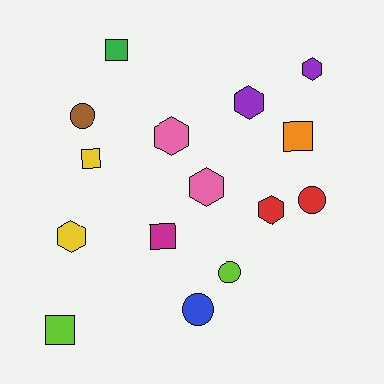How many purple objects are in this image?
There are 2 purple objects.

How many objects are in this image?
There are 15 objects.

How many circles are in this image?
There are 4 circles.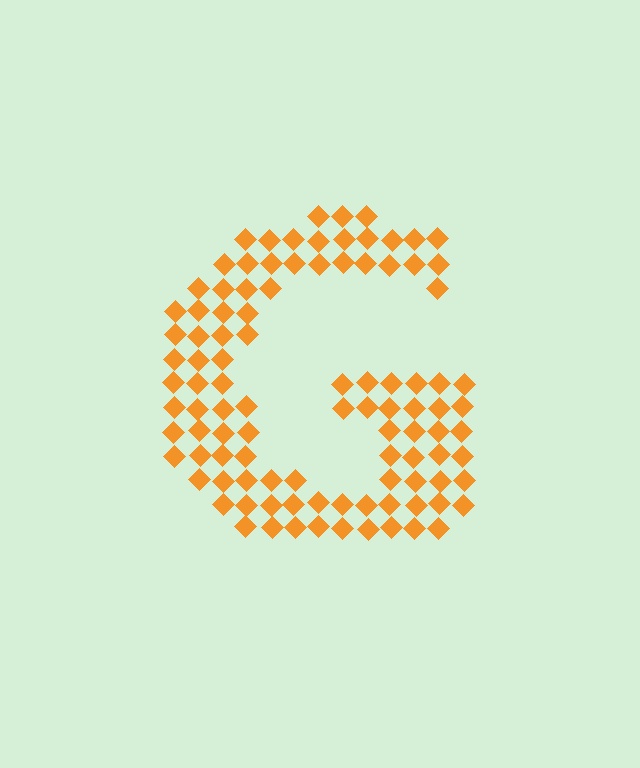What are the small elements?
The small elements are diamonds.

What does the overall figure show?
The overall figure shows the letter G.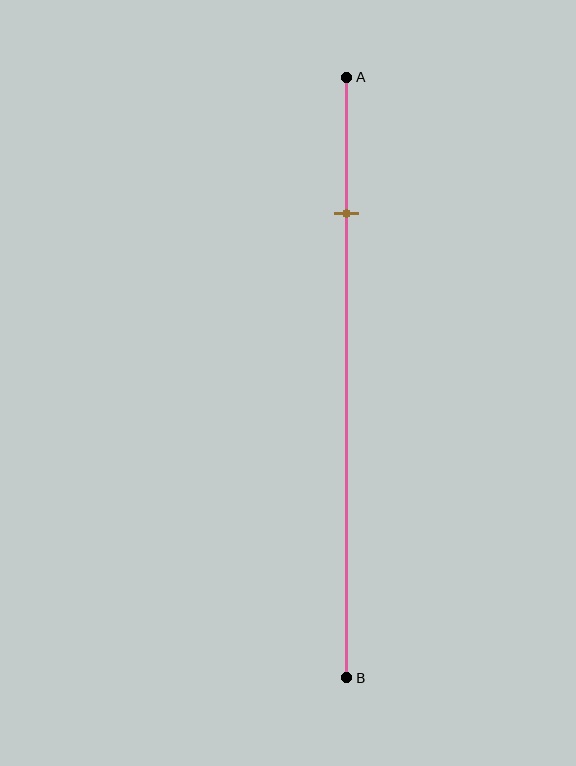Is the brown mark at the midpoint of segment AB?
No, the mark is at about 25% from A, not at the 50% midpoint.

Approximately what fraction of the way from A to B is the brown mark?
The brown mark is approximately 25% of the way from A to B.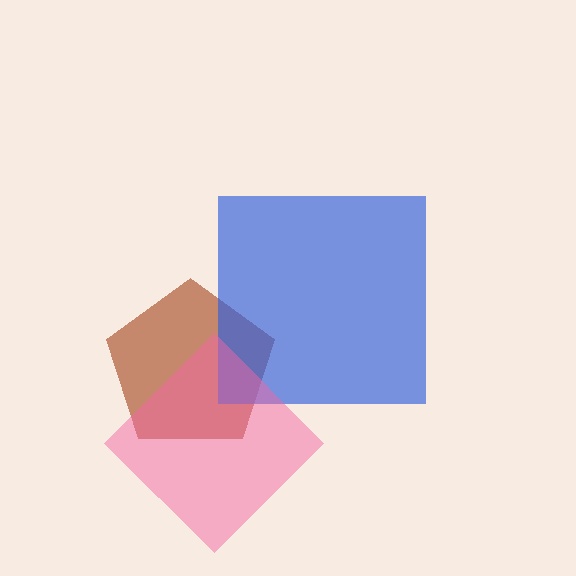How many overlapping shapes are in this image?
There are 3 overlapping shapes in the image.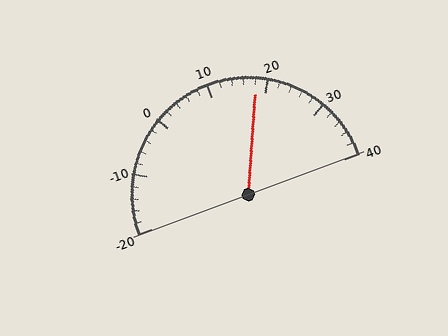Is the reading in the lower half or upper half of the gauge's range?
The reading is in the upper half of the range (-20 to 40).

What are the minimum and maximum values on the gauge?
The gauge ranges from -20 to 40.